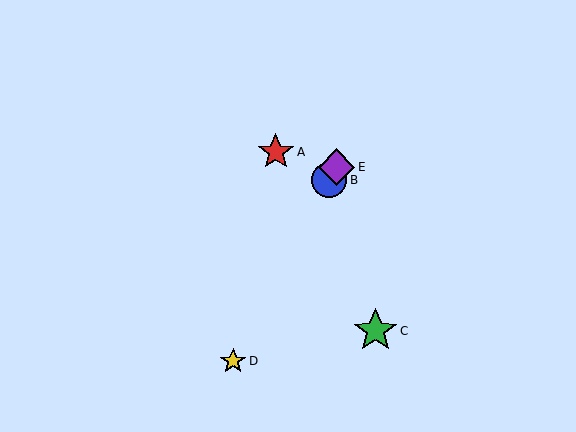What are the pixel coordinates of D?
Object D is at (233, 361).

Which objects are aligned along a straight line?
Objects B, D, E are aligned along a straight line.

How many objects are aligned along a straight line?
3 objects (B, D, E) are aligned along a straight line.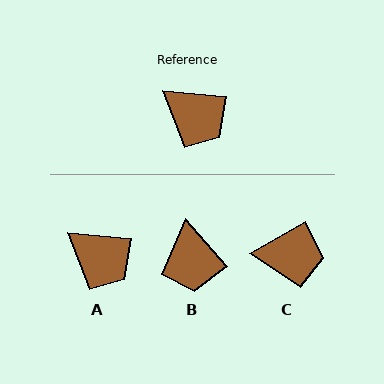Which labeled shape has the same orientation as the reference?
A.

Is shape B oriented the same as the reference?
No, it is off by about 44 degrees.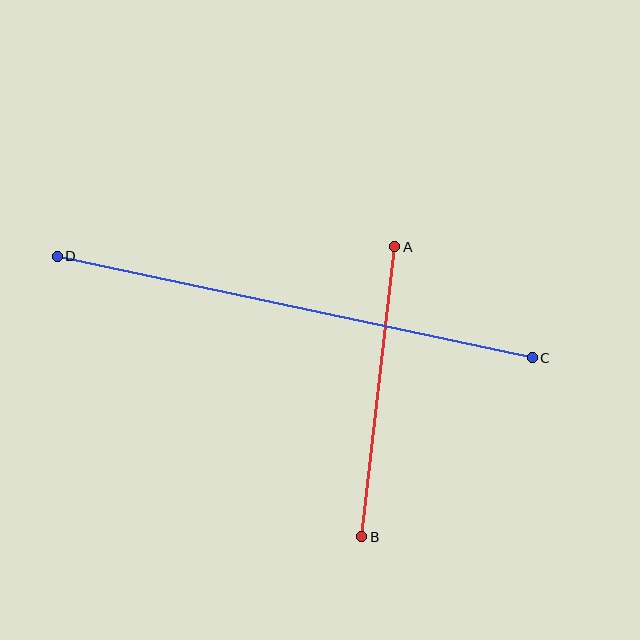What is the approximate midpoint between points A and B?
The midpoint is at approximately (378, 392) pixels.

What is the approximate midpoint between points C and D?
The midpoint is at approximately (295, 307) pixels.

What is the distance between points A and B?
The distance is approximately 292 pixels.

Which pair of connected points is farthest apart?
Points C and D are farthest apart.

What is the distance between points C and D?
The distance is approximately 486 pixels.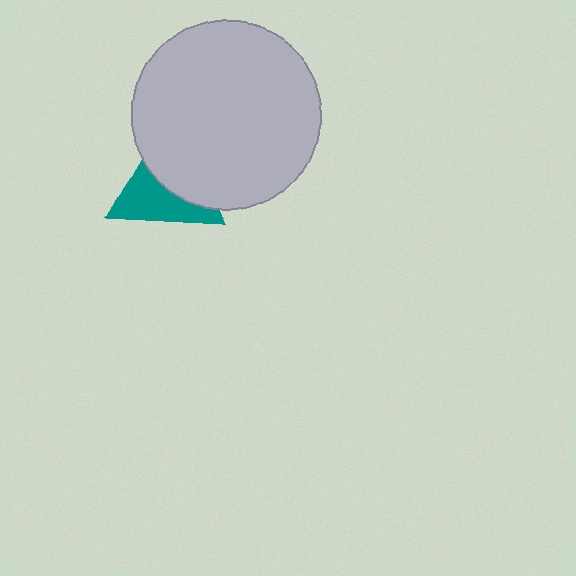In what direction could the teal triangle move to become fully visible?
The teal triangle could move toward the lower-left. That would shift it out from behind the light gray circle entirely.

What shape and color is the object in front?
The object in front is a light gray circle.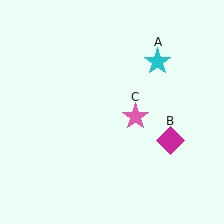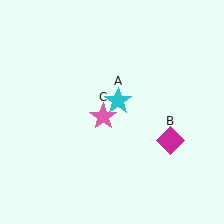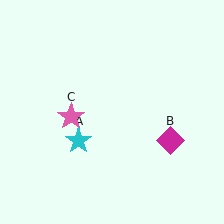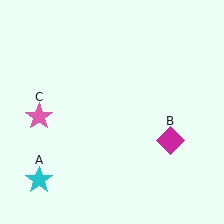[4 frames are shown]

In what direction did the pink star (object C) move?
The pink star (object C) moved left.